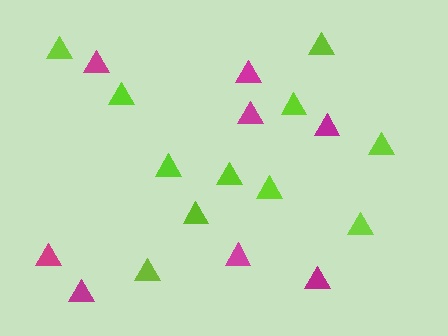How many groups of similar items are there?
There are 2 groups: one group of lime triangles (11) and one group of magenta triangles (8).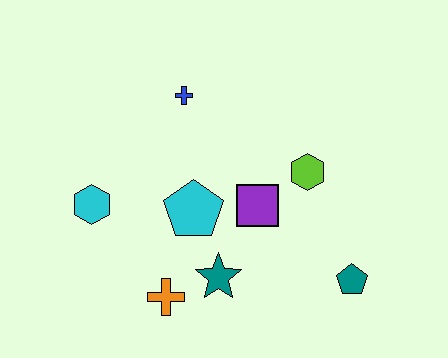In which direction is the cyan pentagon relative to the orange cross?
The cyan pentagon is above the orange cross.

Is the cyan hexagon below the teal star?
No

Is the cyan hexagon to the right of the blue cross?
No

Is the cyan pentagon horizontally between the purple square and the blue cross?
Yes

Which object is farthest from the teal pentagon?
The cyan hexagon is farthest from the teal pentagon.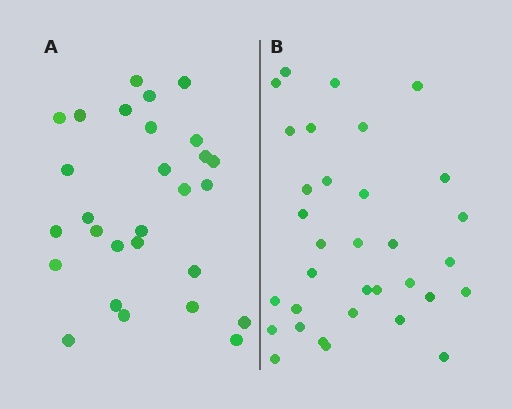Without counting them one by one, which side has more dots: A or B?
Region B (the right region) has more dots.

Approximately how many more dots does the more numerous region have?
Region B has about 5 more dots than region A.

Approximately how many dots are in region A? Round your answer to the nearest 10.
About 30 dots. (The exact count is 28, which rounds to 30.)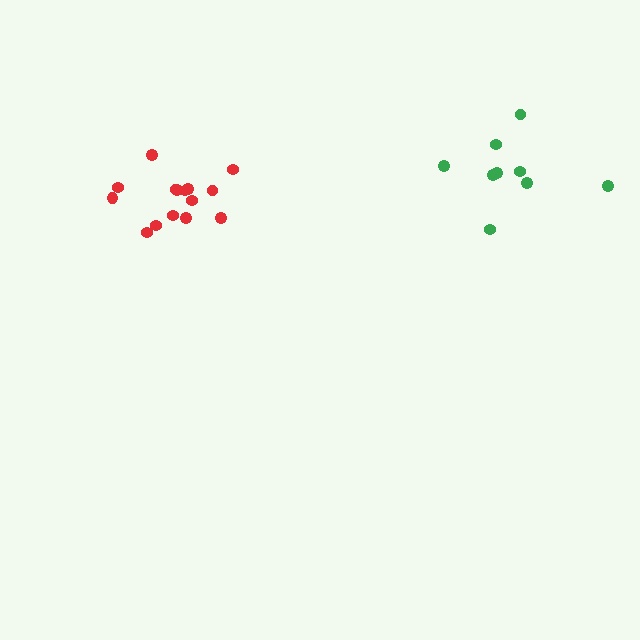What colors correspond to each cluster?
The clusters are colored: green, red.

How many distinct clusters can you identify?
There are 2 distinct clusters.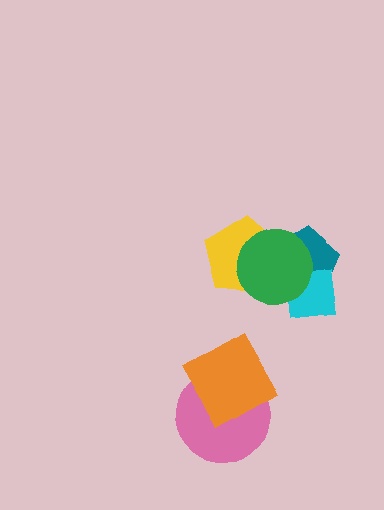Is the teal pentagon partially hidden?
Yes, it is partially covered by another shape.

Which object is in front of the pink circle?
The orange diamond is in front of the pink circle.